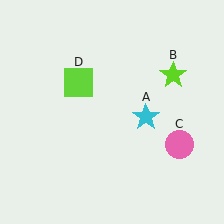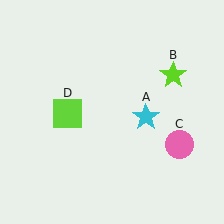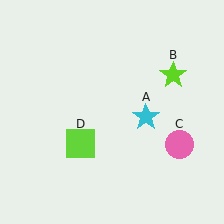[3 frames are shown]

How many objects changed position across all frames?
1 object changed position: lime square (object D).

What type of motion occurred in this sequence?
The lime square (object D) rotated counterclockwise around the center of the scene.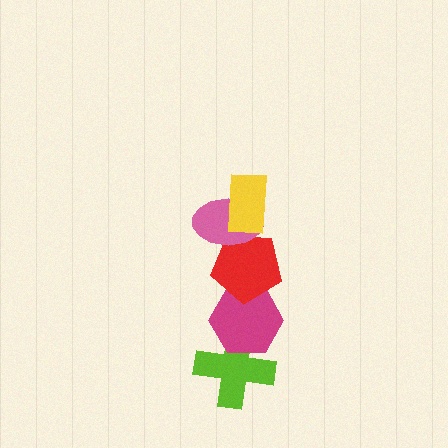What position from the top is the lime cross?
The lime cross is 5th from the top.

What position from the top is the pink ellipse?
The pink ellipse is 2nd from the top.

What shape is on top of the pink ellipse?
The yellow rectangle is on top of the pink ellipse.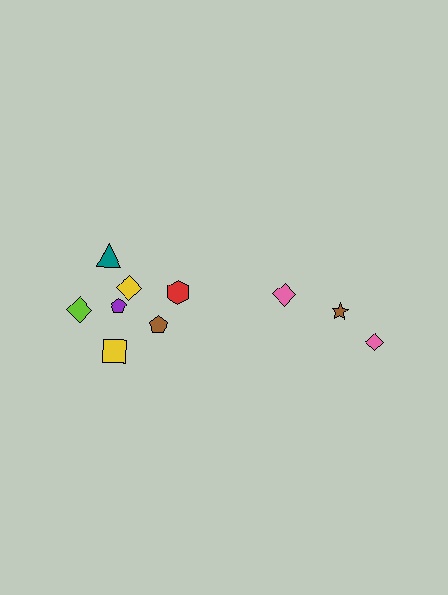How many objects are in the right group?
There are 3 objects.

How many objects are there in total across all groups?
There are 10 objects.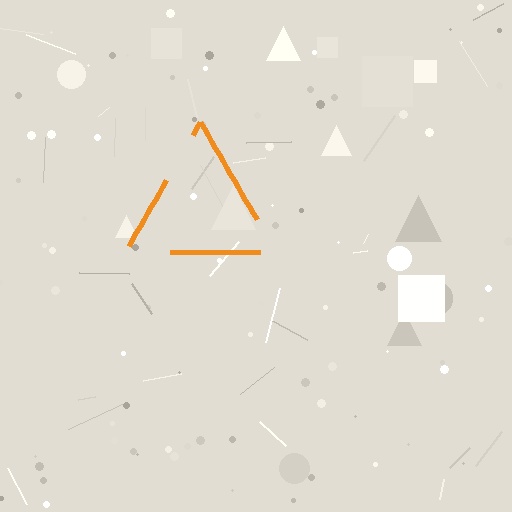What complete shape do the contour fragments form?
The contour fragments form a triangle.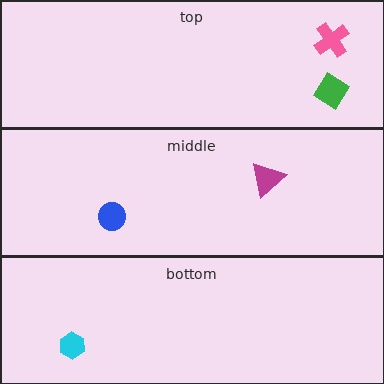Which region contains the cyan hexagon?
The bottom region.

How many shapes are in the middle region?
2.